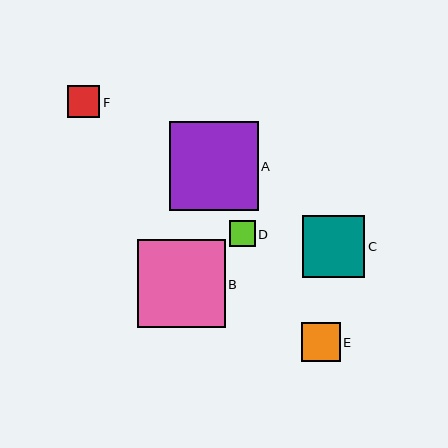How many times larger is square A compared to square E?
Square A is approximately 2.3 times the size of square E.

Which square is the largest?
Square A is the largest with a size of approximately 89 pixels.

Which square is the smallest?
Square D is the smallest with a size of approximately 26 pixels.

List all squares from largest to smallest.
From largest to smallest: A, B, C, E, F, D.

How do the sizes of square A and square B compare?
Square A and square B are approximately the same size.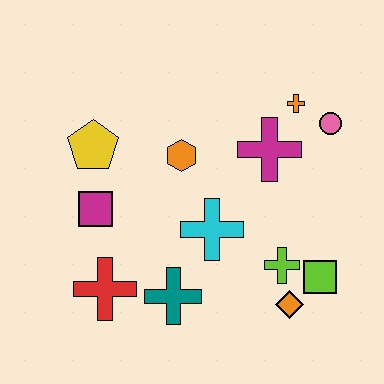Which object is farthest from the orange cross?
The red cross is farthest from the orange cross.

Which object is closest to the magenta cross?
The orange cross is closest to the magenta cross.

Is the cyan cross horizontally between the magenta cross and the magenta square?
Yes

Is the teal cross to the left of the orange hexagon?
Yes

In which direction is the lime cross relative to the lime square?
The lime cross is to the left of the lime square.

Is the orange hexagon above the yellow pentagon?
No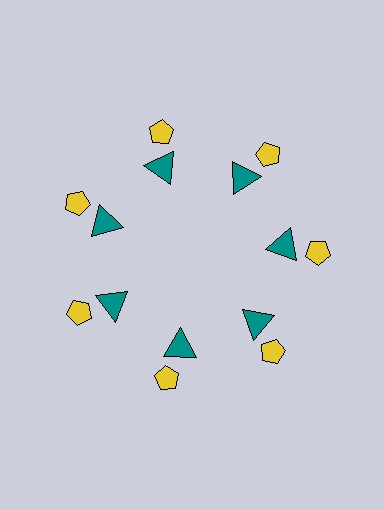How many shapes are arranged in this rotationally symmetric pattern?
There are 14 shapes, arranged in 7 groups of 2.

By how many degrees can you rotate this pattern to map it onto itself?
The pattern maps onto itself every 51 degrees of rotation.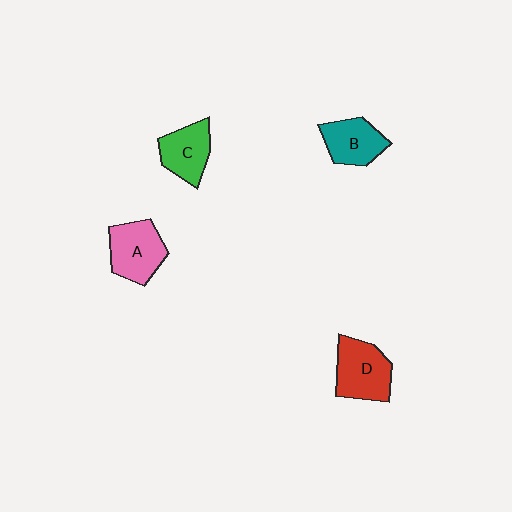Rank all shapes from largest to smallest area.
From largest to smallest: D (red), A (pink), C (green), B (teal).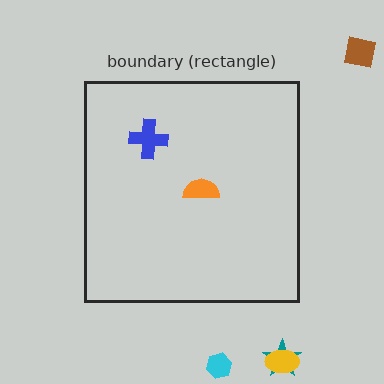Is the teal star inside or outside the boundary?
Outside.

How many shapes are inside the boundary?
2 inside, 4 outside.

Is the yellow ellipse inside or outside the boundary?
Outside.